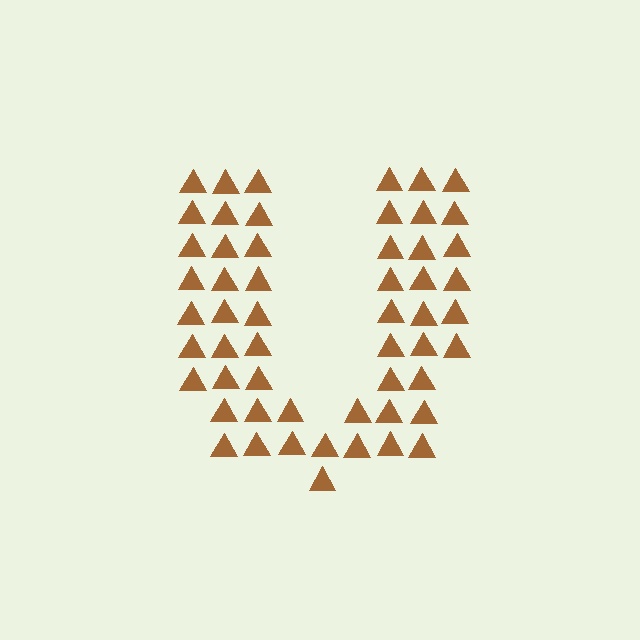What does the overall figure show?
The overall figure shows the letter U.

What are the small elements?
The small elements are triangles.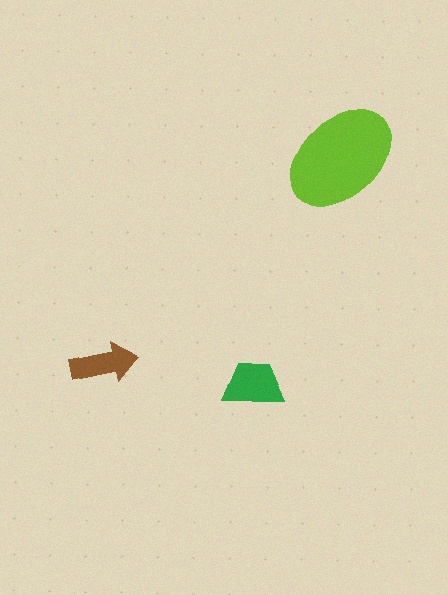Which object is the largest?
The lime ellipse.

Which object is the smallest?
The brown arrow.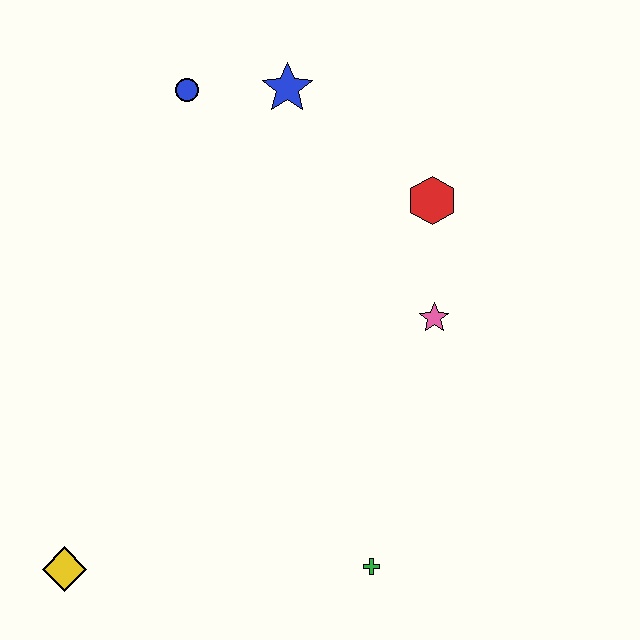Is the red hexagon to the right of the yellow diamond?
Yes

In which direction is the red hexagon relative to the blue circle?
The red hexagon is to the right of the blue circle.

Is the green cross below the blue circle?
Yes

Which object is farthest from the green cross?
The blue circle is farthest from the green cross.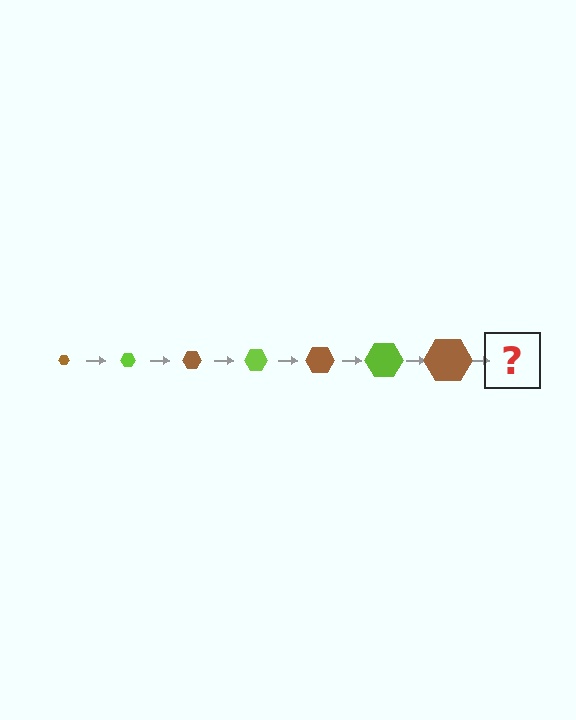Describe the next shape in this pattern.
It should be a lime hexagon, larger than the previous one.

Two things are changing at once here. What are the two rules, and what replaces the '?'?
The two rules are that the hexagon grows larger each step and the color cycles through brown and lime. The '?' should be a lime hexagon, larger than the previous one.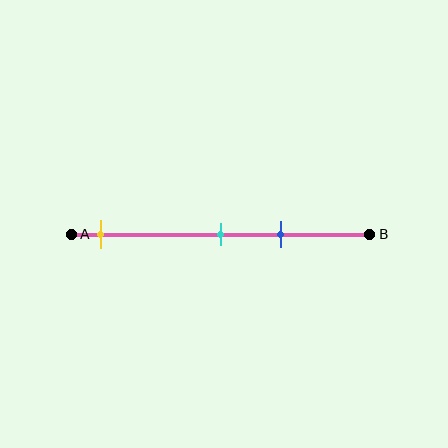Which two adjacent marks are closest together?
The cyan and blue marks are the closest adjacent pair.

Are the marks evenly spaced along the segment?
No, the marks are not evenly spaced.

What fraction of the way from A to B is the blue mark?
The blue mark is approximately 70% (0.7) of the way from A to B.